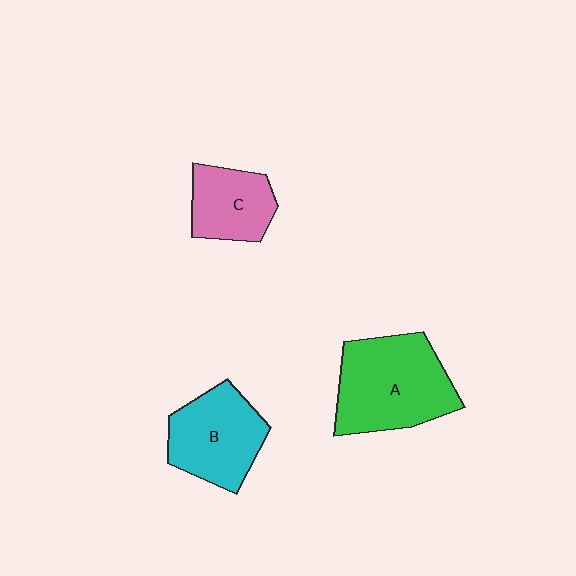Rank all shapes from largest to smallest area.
From largest to smallest: A (green), B (cyan), C (pink).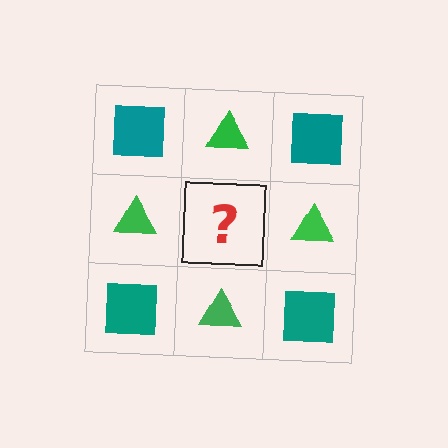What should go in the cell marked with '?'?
The missing cell should contain a teal square.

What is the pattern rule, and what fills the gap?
The rule is that it alternates teal square and green triangle in a checkerboard pattern. The gap should be filled with a teal square.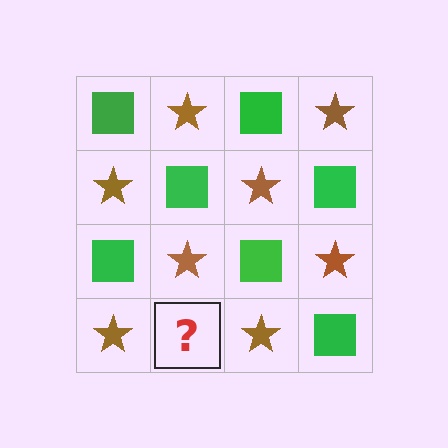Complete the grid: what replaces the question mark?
The question mark should be replaced with a green square.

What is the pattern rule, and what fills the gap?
The rule is that it alternates green square and brown star in a checkerboard pattern. The gap should be filled with a green square.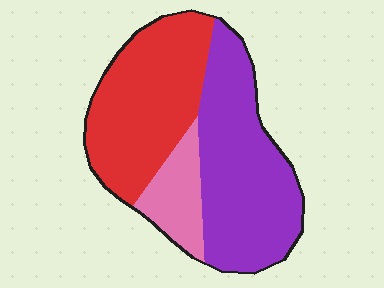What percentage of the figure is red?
Red covers around 40% of the figure.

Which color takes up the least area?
Pink, at roughly 15%.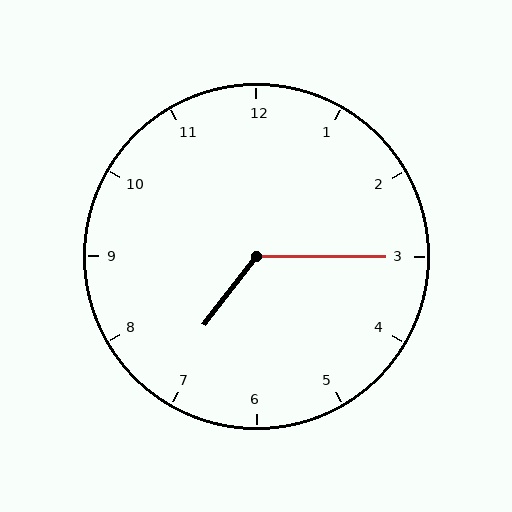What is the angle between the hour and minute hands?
Approximately 128 degrees.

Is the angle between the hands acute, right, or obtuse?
It is obtuse.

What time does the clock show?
7:15.